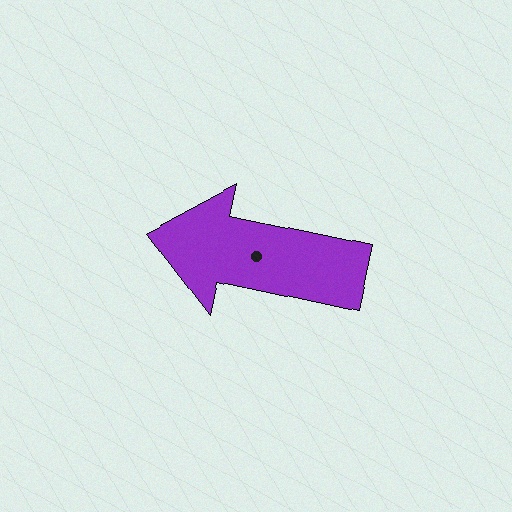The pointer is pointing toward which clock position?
Roughly 9 o'clock.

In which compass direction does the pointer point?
West.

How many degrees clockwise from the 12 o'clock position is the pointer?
Approximately 282 degrees.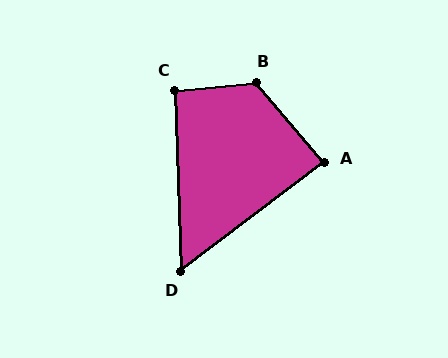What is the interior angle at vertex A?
Approximately 87 degrees (approximately right).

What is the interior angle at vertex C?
Approximately 93 degrees (approximately right).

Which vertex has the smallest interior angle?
D, at approximately 55 degrees.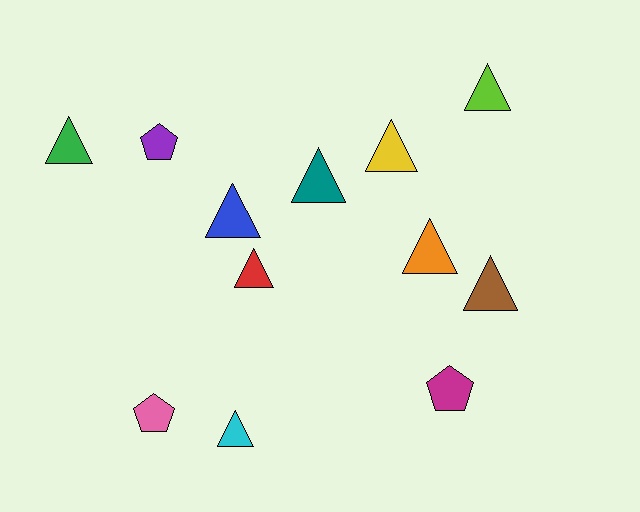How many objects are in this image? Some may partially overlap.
There are 12 objects.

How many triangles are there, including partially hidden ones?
There are 9 triangles.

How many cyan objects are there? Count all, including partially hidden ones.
There is 1 cyan object.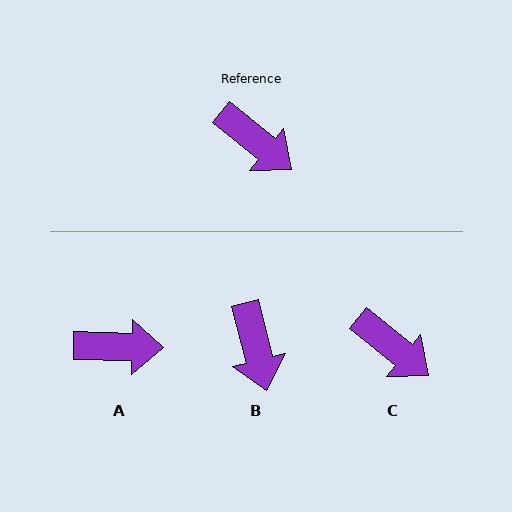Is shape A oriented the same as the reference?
No, it is off by about 37 degrees.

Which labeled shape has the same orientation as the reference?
C.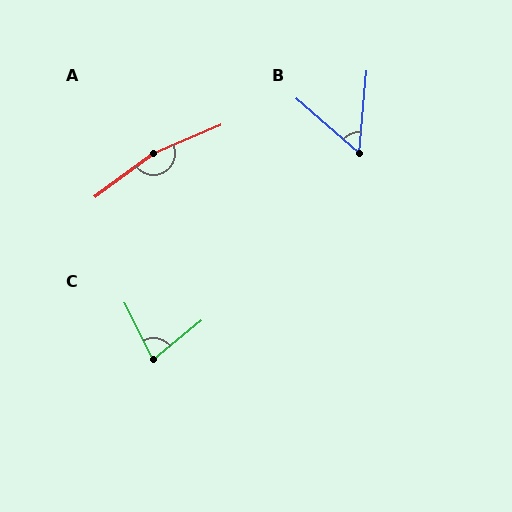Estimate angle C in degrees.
Approximately 78 degrees.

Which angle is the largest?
A, at approximately 166 degrees.